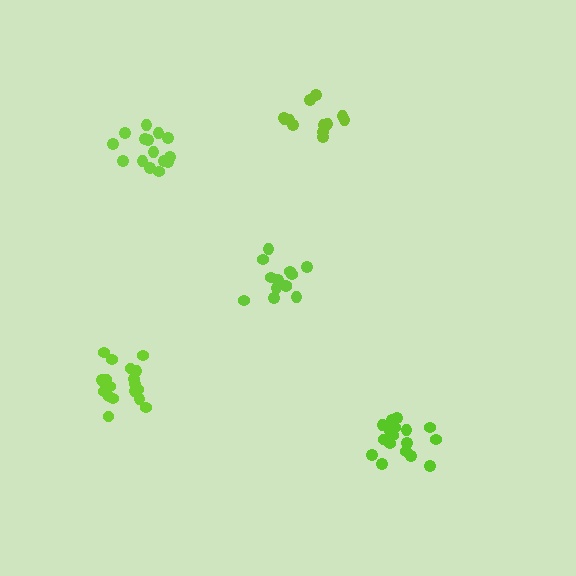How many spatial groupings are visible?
There are 5 spatial groupings.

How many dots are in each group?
Group 1: 13 dots, Group 2: 14 dots, Group 3: 19 dots, Group 4: 18 dots, Group 5: 15 dots (79 total).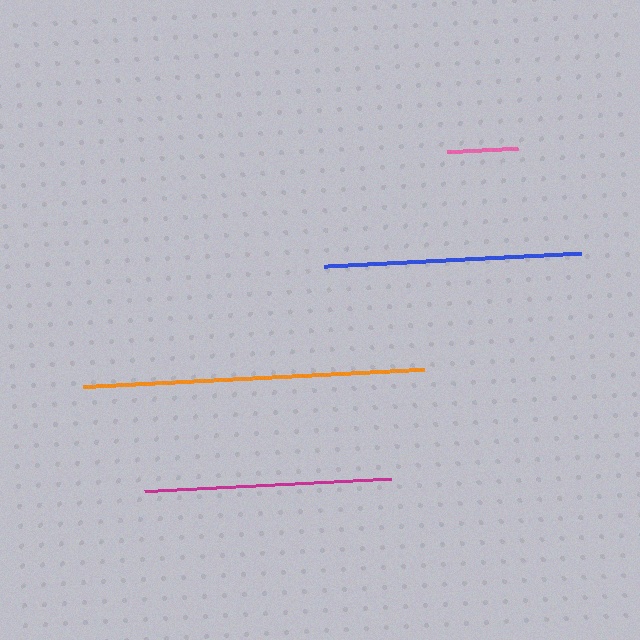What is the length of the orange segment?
The orange segment is approximately 341 pixels long.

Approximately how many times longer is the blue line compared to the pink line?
The blue line is approximately 3.7 times the length of the pink line.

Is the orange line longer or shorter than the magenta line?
The orange line is longer than the magenta line.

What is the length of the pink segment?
The pink segment is approximately 71 pixels long.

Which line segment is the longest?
The orange line is the longest at approximately 341 pixels.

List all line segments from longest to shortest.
From longest to shortest: orange, blue, magenta, pink.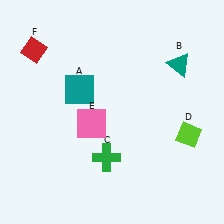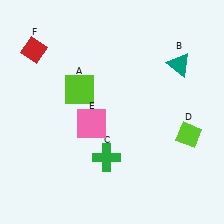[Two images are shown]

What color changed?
The square (A) changed from teal in Image 1 to lime in Image 2.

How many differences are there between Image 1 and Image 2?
There is 1 difference between the two images.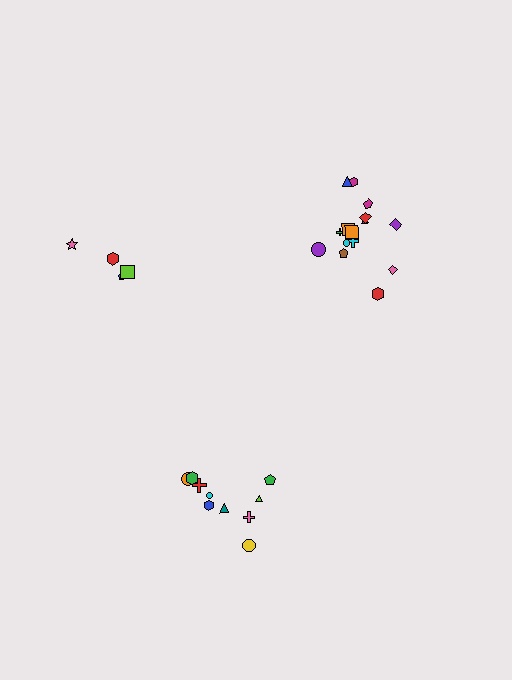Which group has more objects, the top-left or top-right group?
The top-right group.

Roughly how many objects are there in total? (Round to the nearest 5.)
Roughly 30 objects in total.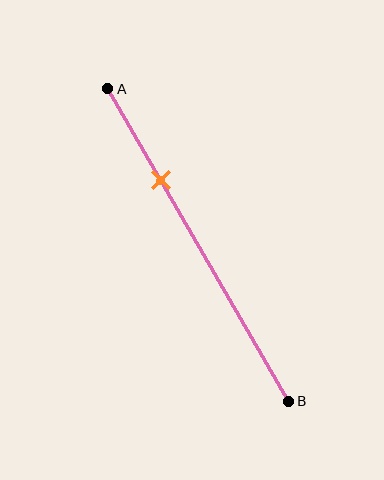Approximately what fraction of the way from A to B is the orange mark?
The orange mark is approximately 30% of the way from A to B.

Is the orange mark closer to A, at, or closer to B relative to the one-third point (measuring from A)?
The orange mark is closer to point A than the one-third point of segment AB.